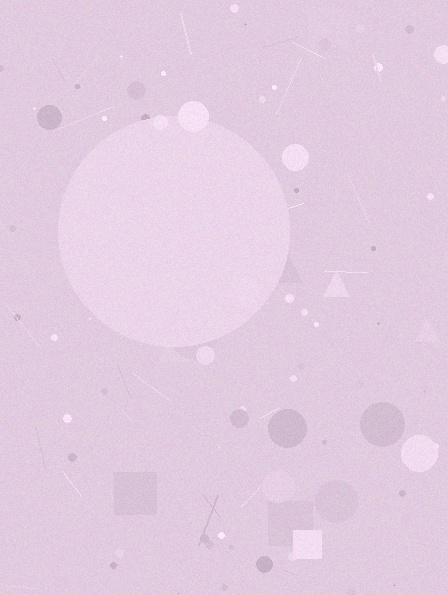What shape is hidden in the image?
A circle is hidden in the image.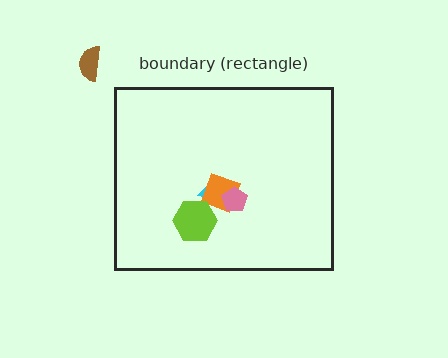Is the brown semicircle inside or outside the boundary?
Outside.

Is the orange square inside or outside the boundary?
Inside.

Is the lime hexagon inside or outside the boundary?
Inside.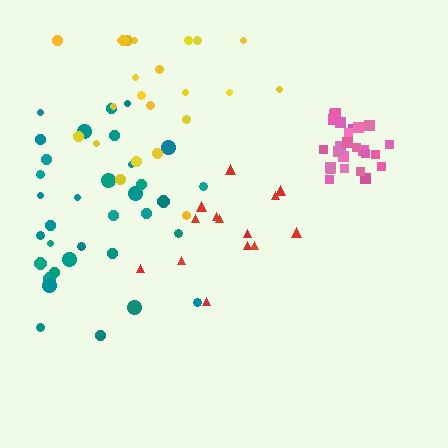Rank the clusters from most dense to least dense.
pink, teal, yellow, red.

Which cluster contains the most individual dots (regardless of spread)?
Teal (34).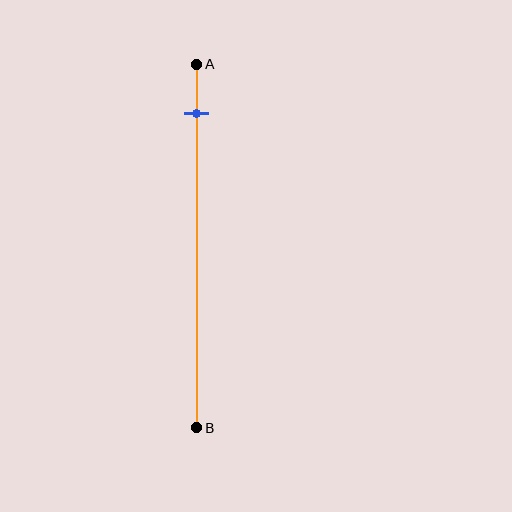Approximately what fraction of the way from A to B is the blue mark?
The blue mark is approximately 15% of the way from A to B.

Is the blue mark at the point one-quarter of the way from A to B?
No, the mark is at about 15% from A, not at the 25% one-quarter point.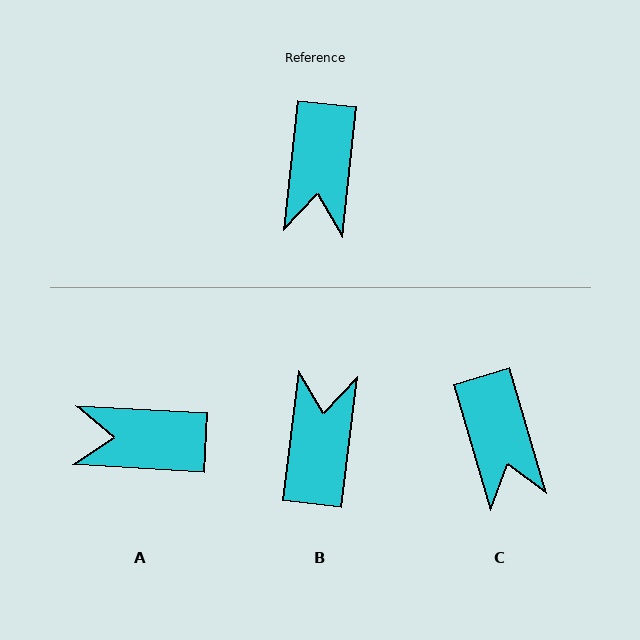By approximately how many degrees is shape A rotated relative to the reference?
Approximately 87 degrees clockwise.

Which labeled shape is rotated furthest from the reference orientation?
B, about 180 degrees away.